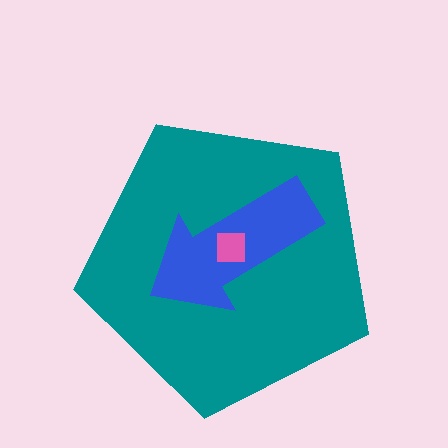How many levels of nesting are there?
3.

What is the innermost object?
The pink square.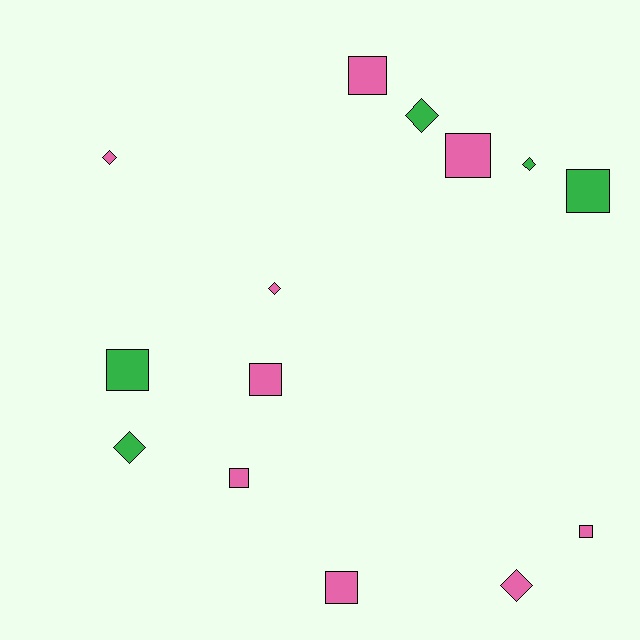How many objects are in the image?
There are 14 objects.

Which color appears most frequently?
Pink, with 9 objects.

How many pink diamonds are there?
There are 3 pink diamonds.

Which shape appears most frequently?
Square, with 8 objects.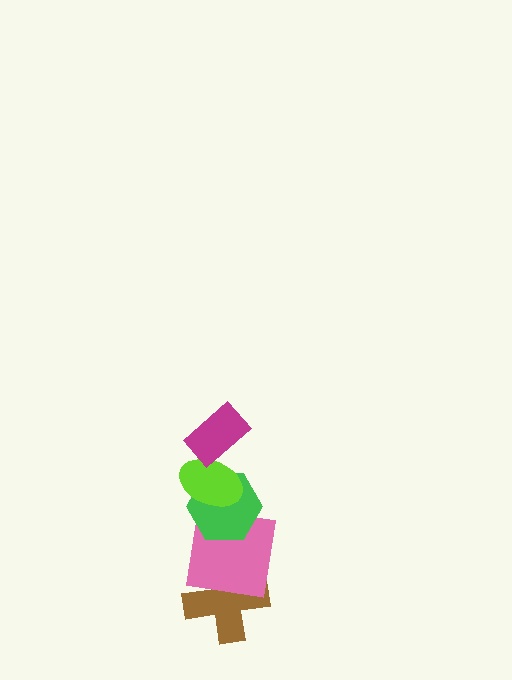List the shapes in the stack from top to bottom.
From top to bottom: the magenta rectangle, the lime ellipse, the green hexagon, the pink square, the brown cross.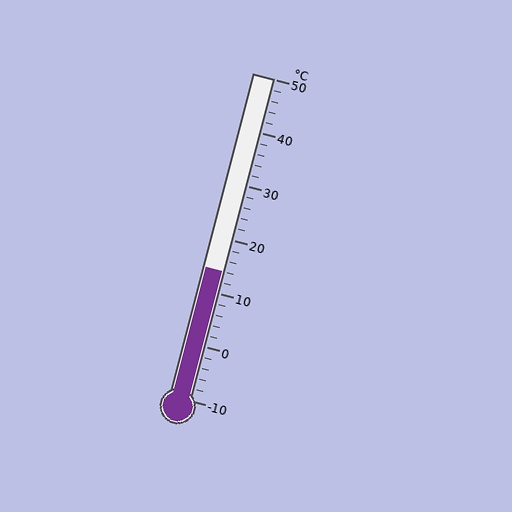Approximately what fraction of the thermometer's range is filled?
The thermometer is filled to approximately 40% of its range.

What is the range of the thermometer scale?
The thermometer scale ranges from -10°C to 50°C.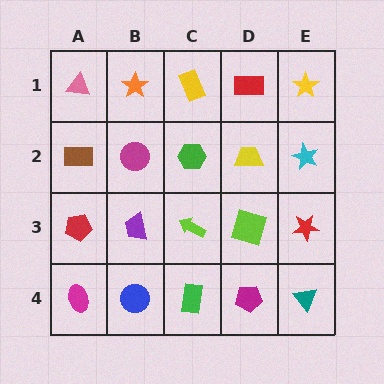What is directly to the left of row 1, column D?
A yellow rectangle.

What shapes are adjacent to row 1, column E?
A cyan star (row 2, column E), a red rectangle (row 1, column D).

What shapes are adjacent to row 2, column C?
A yellow rectangle (row 1, column C), a lime arrow (row 3, column C), a magenta circle (row 2, column B), a yellow trapezoid (row 2, column D).